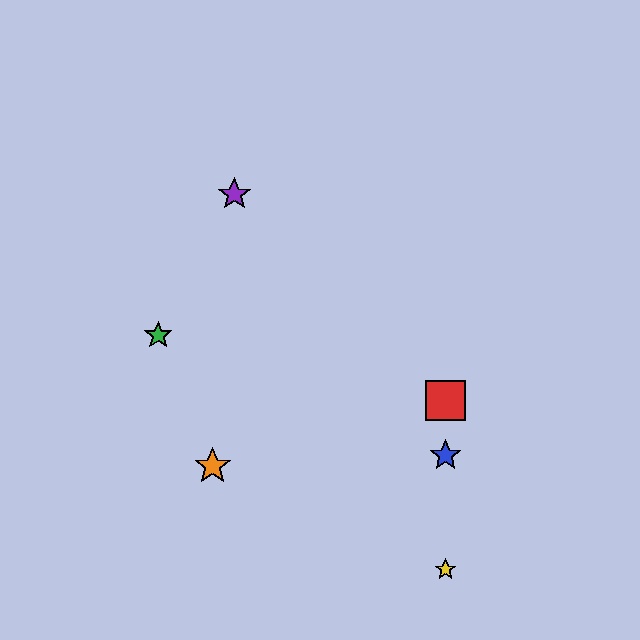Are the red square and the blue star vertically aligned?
Yes, both are at x≈445.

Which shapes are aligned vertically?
The red square, the blue star, the yellow star are aligned vertically.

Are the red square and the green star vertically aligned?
No, the red square is at x≈445 and the green star is at x≈158.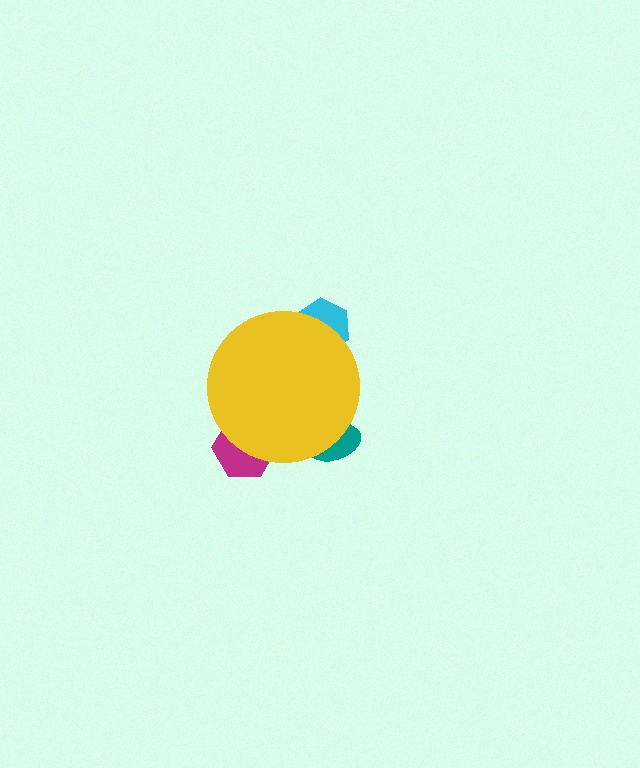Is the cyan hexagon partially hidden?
Yes, the cyan hexagon is partially hidden behind the yellow circle.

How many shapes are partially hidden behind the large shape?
3 shapes are partially hidden.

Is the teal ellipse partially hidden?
Yes, the teal ellipse is partially hidden behind the yellow circle.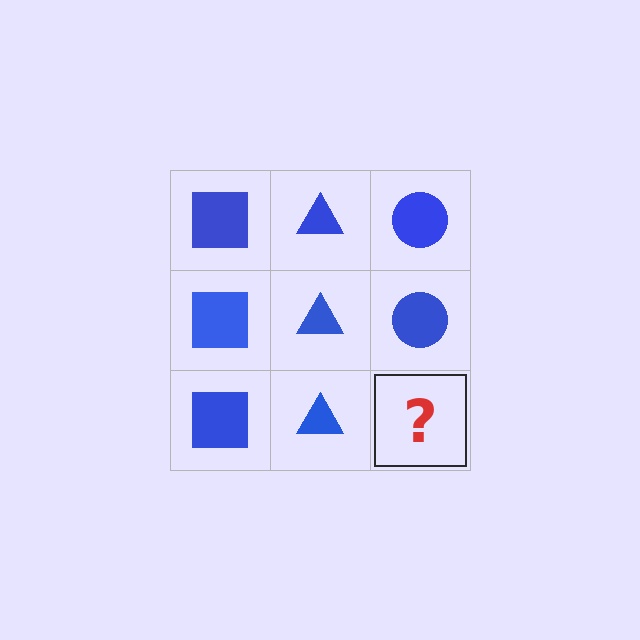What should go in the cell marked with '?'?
The missing cell should contain a blue circle.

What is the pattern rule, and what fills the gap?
The rule is that each column has a consistent shape. The gap should be filled with a blue circle.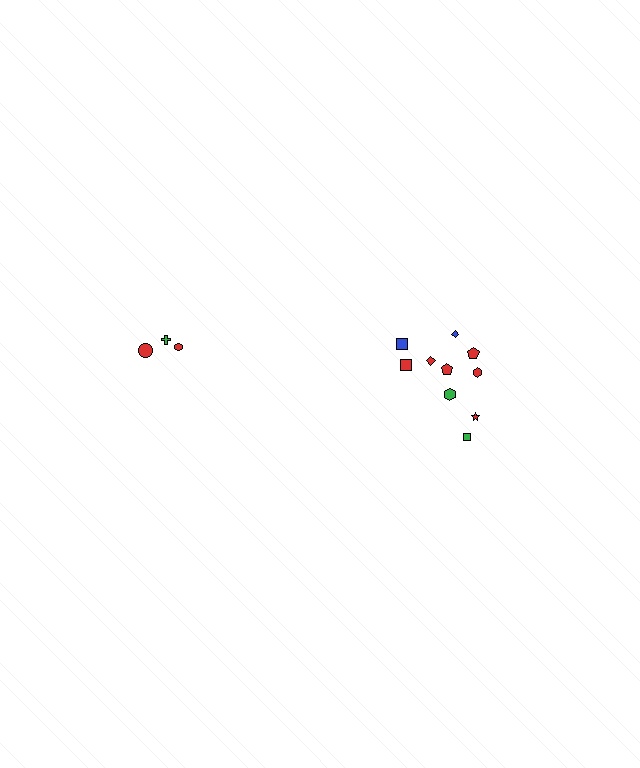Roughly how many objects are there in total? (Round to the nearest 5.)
Roughly 15 objects in total.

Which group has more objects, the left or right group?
The right group.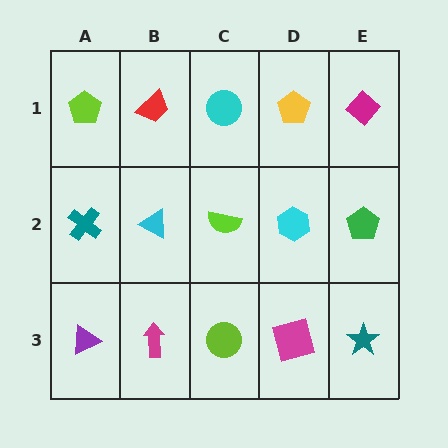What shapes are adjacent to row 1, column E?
A green pentagon (row 2, column E), a yellow pentagon (row 1, column D).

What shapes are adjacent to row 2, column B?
A red trapezoid (row 1, column B), a magenta arrow (row 3, column B), a teal cross (row 2, column A), a lime semicircle (row 2, column C).